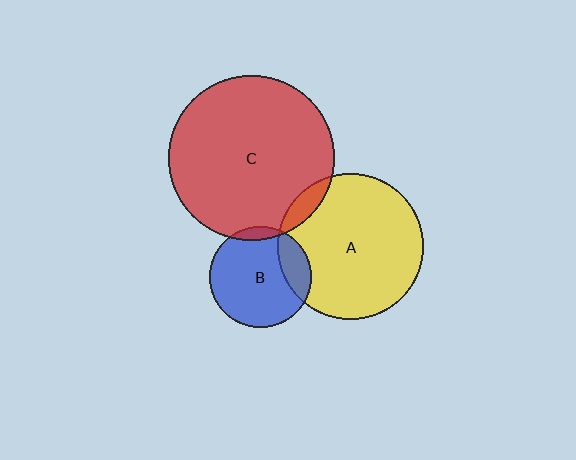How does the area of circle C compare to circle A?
Approximately 1.3 times.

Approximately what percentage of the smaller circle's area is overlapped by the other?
Approximately 10%.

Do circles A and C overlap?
Yes.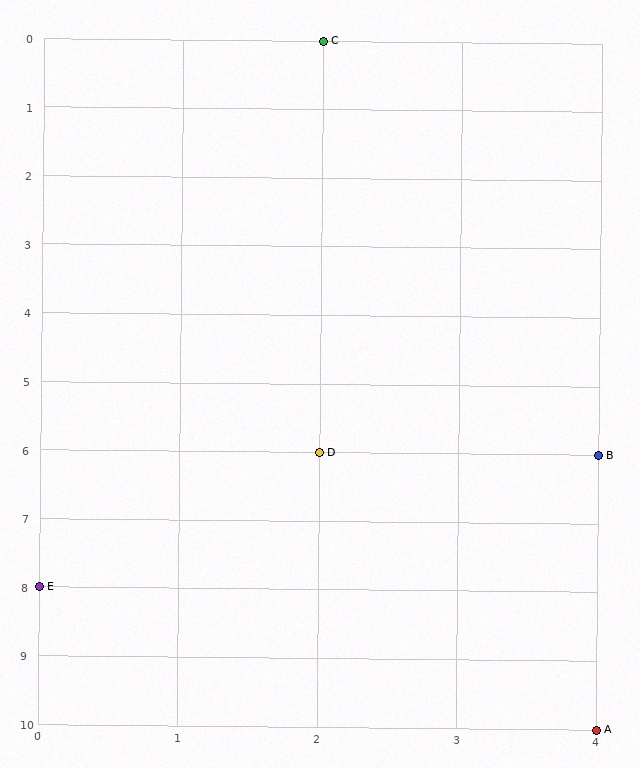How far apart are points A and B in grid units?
Points A and B are 4 rows apart.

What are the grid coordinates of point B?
Point B is at grid coordinates (4, 6).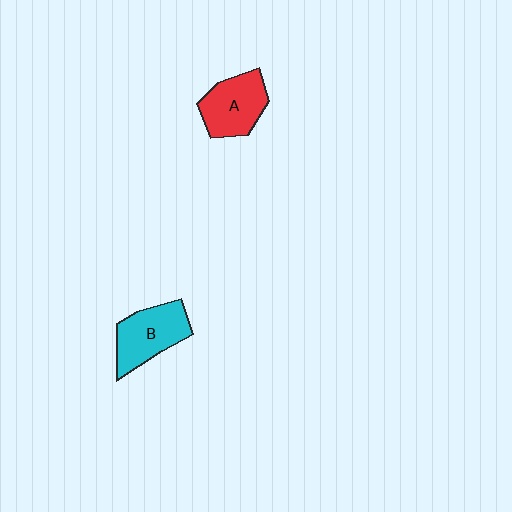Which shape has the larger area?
Shape B (cyan).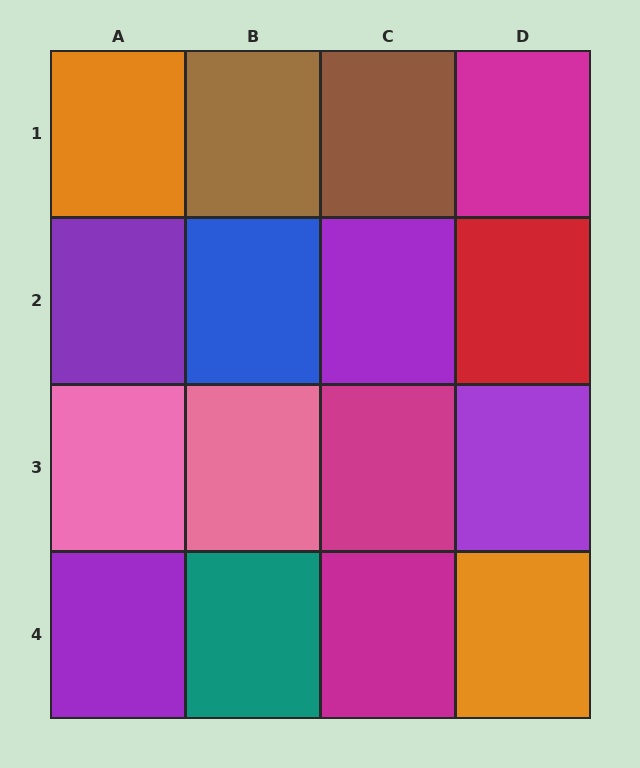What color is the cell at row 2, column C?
Purple.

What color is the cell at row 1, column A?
Orange.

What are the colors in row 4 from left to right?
Purple, teal, magenta, orange.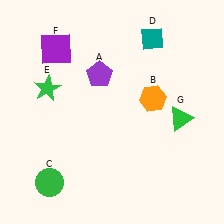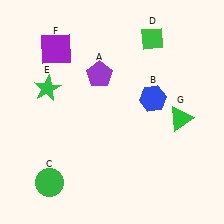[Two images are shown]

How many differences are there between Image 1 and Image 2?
There are 2 differences between the two images.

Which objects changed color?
B changed from orange to blue. D changed from teal to green.